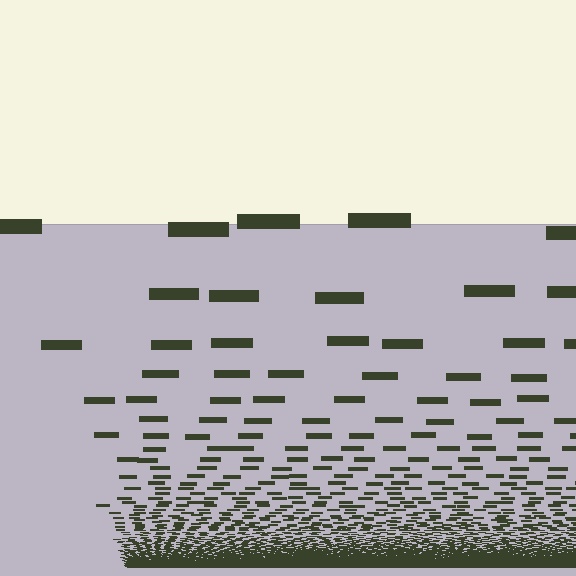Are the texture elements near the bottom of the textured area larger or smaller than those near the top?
Smaller. The gradient is inverted — elements near the bottom are smaller and denser.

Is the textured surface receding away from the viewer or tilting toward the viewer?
The surface appears to tilt toward the viewer. Texture elements get larger and sparser toward the top.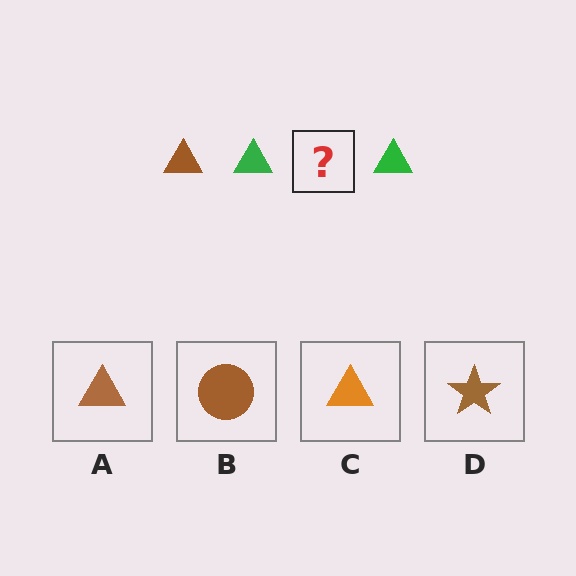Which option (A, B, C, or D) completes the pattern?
A.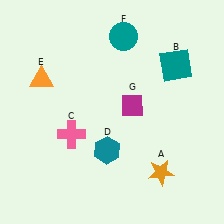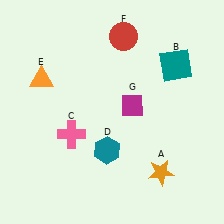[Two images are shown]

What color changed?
The circle (F) changed from teal in Image 1 to red in Image 2.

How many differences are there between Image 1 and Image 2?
There is 1 difference between the two images.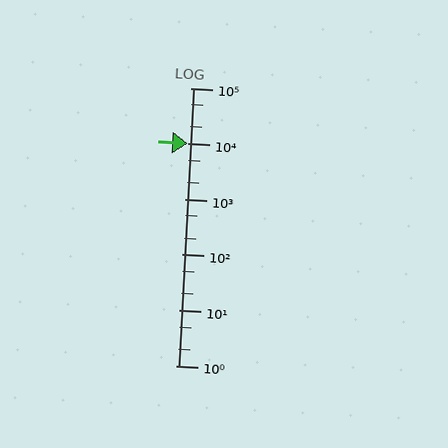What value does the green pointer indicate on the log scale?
The pointer indicates approximately 10000.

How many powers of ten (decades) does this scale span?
The scale spans 5 decades, from 1 to 100000.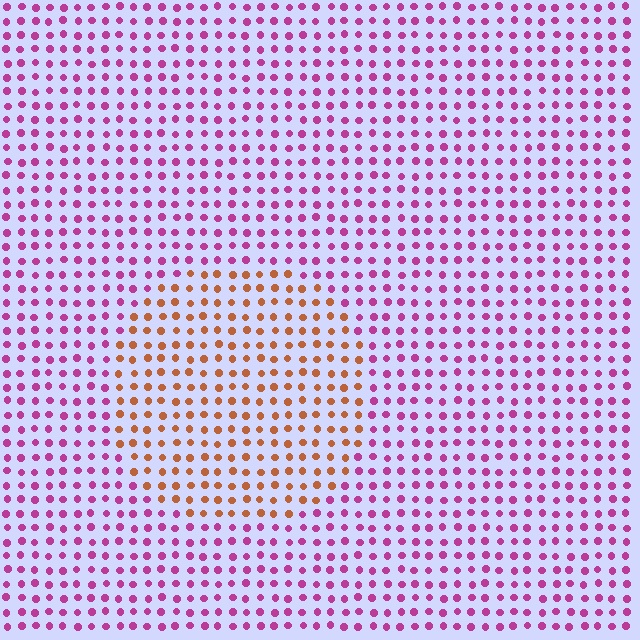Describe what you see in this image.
The image is filled with small magenta elements in a uniform arrangement. A circle-shaped region is visible where the elements are tinted to a slightly different hue, forming a subtle color boundary.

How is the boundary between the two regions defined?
The boundary is defined purely by a slight shift in hue (about 62 degrees). Spacing, size, and orientation are identical on both sides.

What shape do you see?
I see a circle.